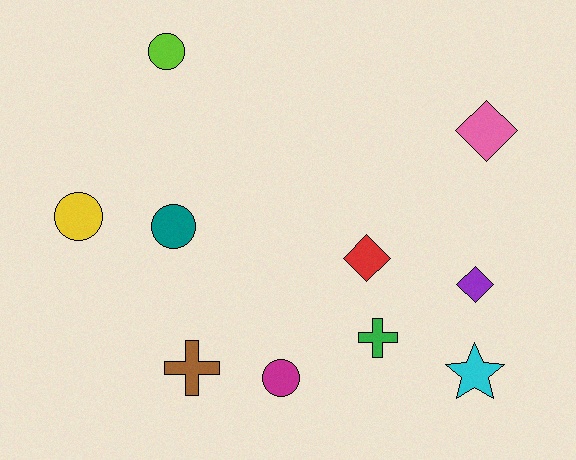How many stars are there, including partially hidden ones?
There is 1 star.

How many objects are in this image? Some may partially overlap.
There are 10 objects.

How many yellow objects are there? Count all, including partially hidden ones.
There is 1 yellow object.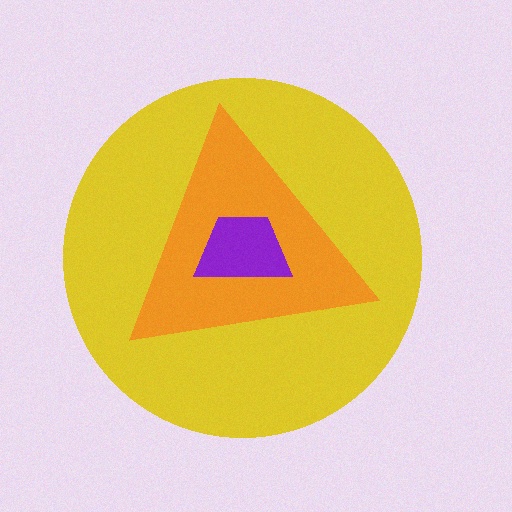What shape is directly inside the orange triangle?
The purple trapezoid.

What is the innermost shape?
The purple trapezoid.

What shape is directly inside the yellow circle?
The orange triangle.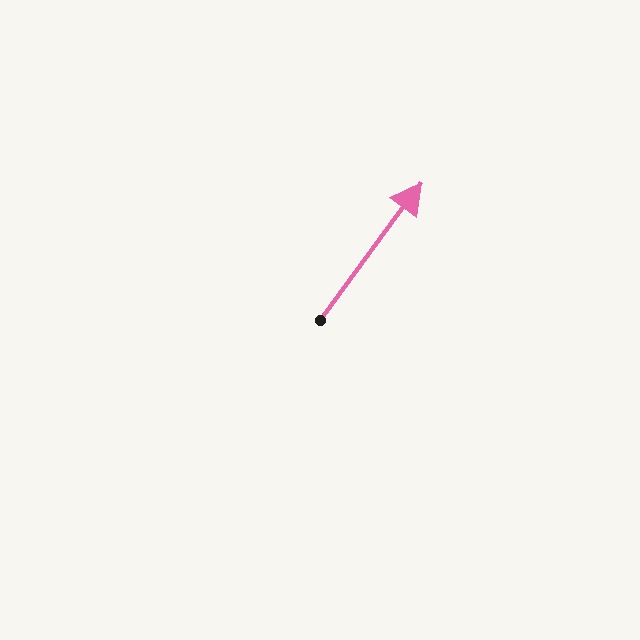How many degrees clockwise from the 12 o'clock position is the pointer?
Approximately 36 degrees.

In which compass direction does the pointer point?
Northeast.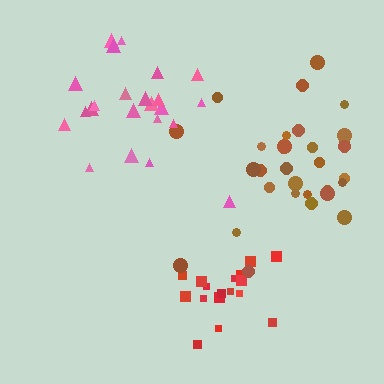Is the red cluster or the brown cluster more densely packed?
Red.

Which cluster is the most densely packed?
Red.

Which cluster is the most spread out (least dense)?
Pink.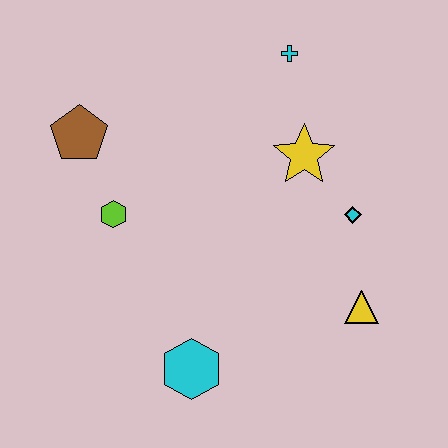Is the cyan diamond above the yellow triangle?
Yes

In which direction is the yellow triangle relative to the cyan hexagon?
The yellow triangle is to the right of the cyan hexagon.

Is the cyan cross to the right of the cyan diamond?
No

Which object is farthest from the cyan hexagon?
The cyan cross is farthest from the cyan hexagon.